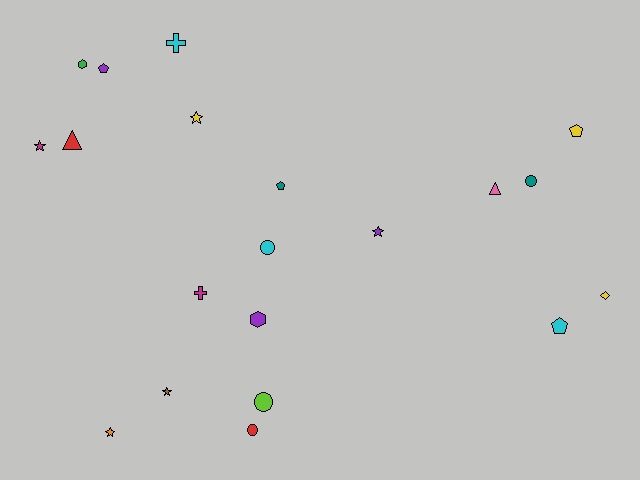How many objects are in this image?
There are 20 objects.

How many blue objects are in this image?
There are no blue objects.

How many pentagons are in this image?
There are 4 pentagons.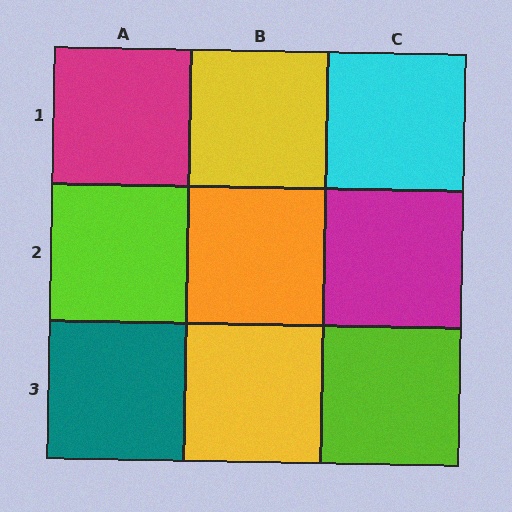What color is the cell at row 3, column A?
Teal.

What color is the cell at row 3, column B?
Yellow.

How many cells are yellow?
2 cells are yellow.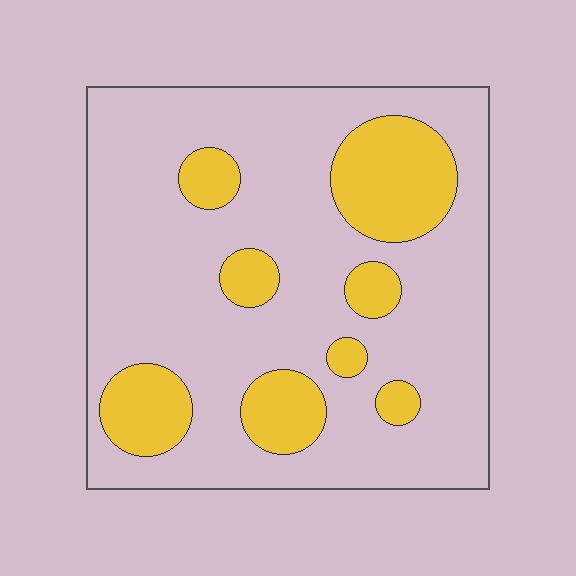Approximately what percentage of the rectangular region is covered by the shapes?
Approximately 25%.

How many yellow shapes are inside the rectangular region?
8.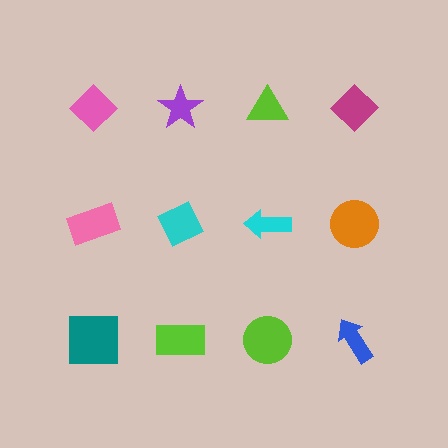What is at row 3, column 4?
A blue arrow.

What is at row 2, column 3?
A cyan arrow.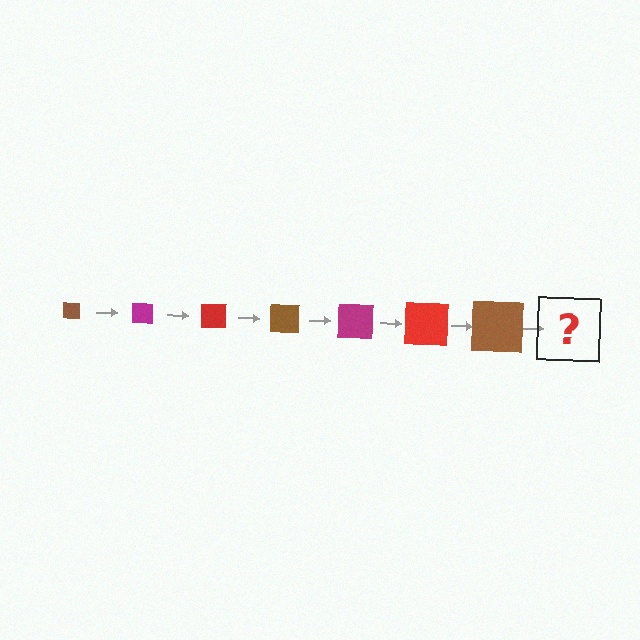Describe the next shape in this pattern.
It should be a magenta square, larger than the previous one.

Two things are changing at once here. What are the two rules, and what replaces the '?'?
The two rules are that the square grows larger each step and the color cycles through brown, magenta, and red. The '?' should be a magenta square, larger than the previous one.